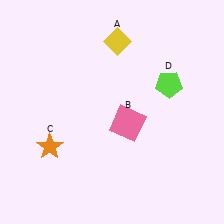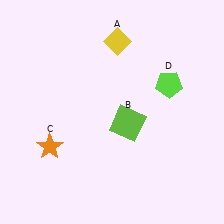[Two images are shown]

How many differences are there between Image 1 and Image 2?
There is 1 difference between the two images.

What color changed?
The square (B) changed from pink in Image 1 to lime in Image 2.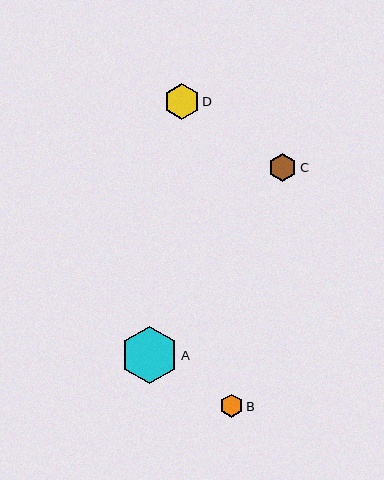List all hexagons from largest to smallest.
From largest to smallest: A, D, C, B.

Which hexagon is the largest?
Hexagon A is the largest with a size of approximately 57 pixels.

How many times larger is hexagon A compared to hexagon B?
Hexagon A is approximately 2.5 times the size of hexagon B.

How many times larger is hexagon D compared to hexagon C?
Hexagon D is approximately 1.3 times the size of hexagon C.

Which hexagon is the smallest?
Hexagon B is the smallest with a size of approximately 23 pixels.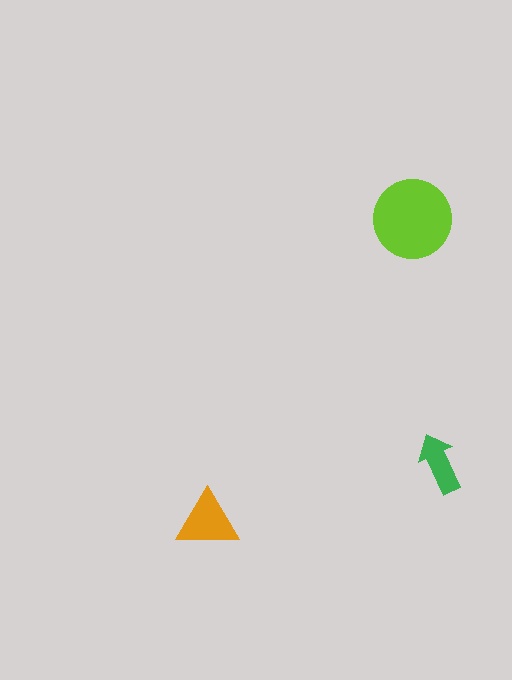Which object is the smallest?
The green arrow.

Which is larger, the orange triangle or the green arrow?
The orange triangle.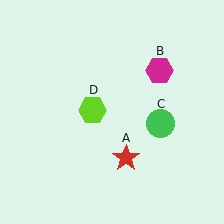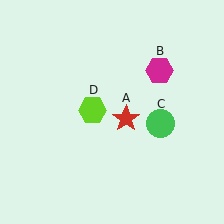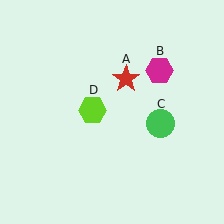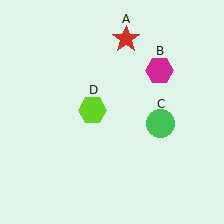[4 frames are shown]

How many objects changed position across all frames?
1 object changed position: red star (object A).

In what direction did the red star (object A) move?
The red star (object A) moved up.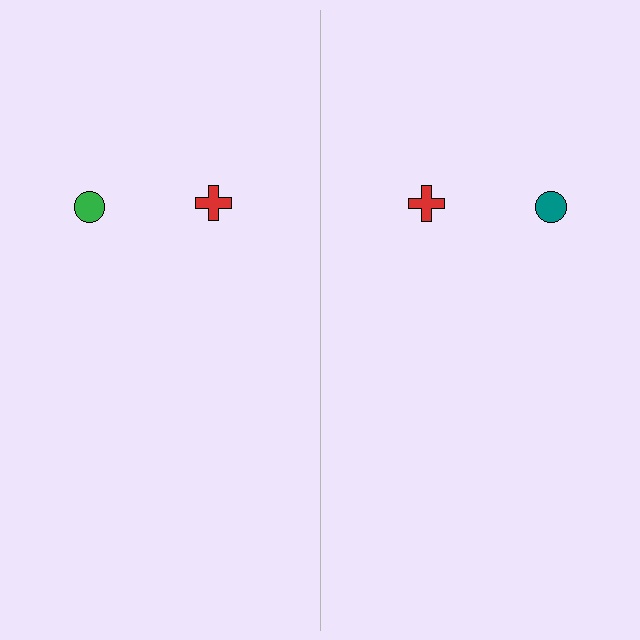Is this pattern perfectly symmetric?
No, the pattern is not perfectly symmetric. The teal circle on the right side breaks the symmetry — its mirror counterpart is green.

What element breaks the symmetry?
The teal circle on the right side breaks the symmetry — its mirror counterpart is green.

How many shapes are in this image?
There are 4 shapes in this image.